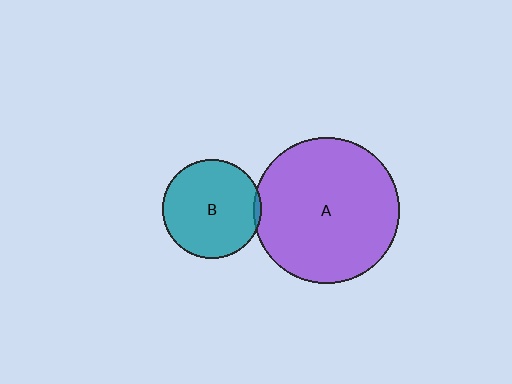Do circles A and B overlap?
Yes.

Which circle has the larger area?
Circle A (purple).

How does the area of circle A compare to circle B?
Approximately 2.2 times.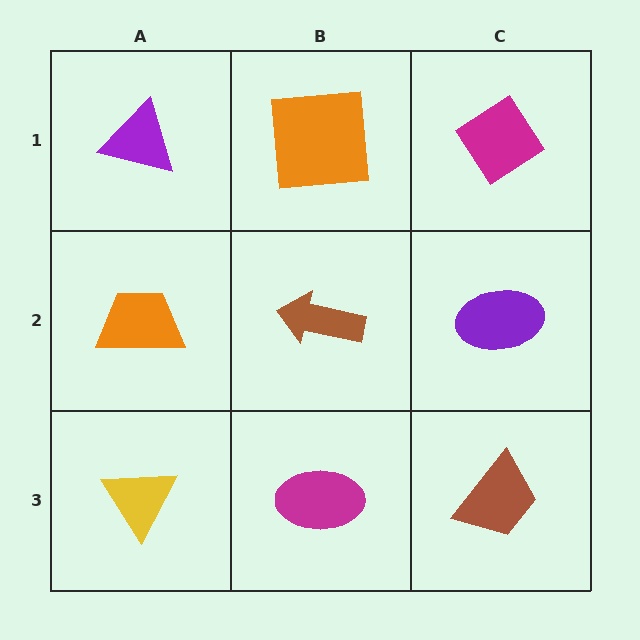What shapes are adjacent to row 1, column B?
A brown arrow (row 2, column B), a purple triangle (row 1, column A), a magenta diamond (row 1, column C).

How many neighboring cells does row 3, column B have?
3.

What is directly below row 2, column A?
A yellow triangle.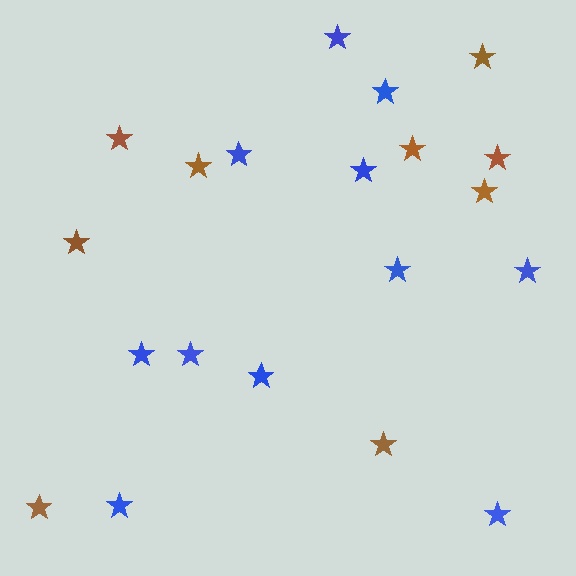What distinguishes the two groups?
There are 2 groups: one group of brown stars (9) and one group of blue stars (11).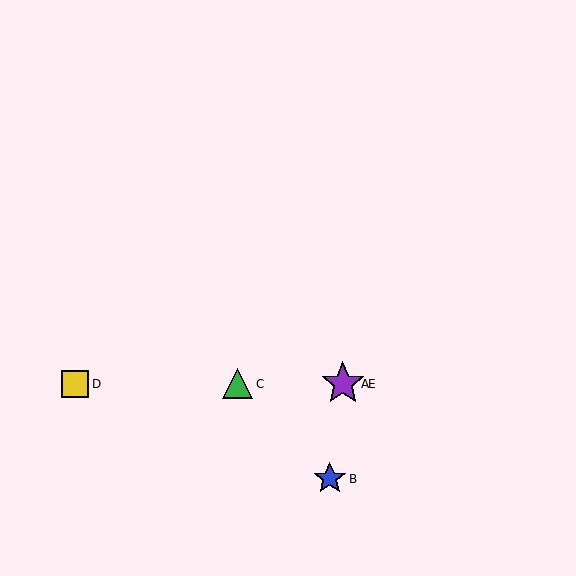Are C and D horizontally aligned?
Yes, both are at y≈384.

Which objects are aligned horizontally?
Objects A, C, D, E are aligned horizontally.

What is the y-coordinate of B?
Object B is at y≈479.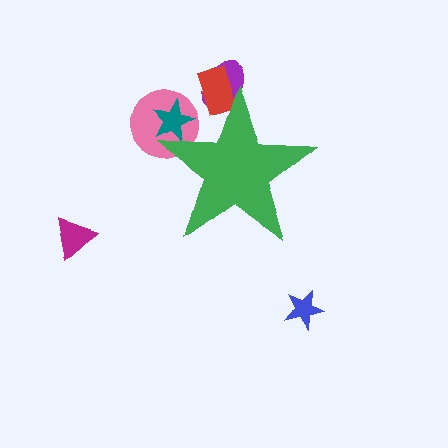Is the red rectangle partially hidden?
Yes, the red rectangle is partially hidden behind the green star.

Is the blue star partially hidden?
No, the blue star is fully visible.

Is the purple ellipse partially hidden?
Yes, the purple ellipse is partially hidden behind the green star.